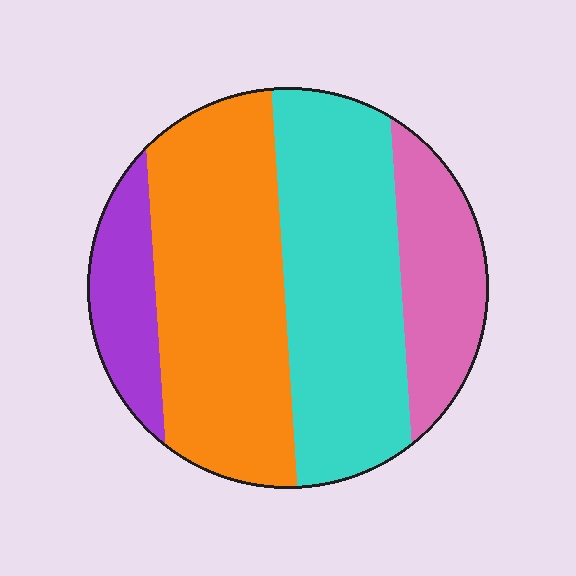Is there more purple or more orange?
Orange.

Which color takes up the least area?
Purple, at roughly 10%.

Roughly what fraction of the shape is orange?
Orange takes up about three eighths (3/8) of the shape.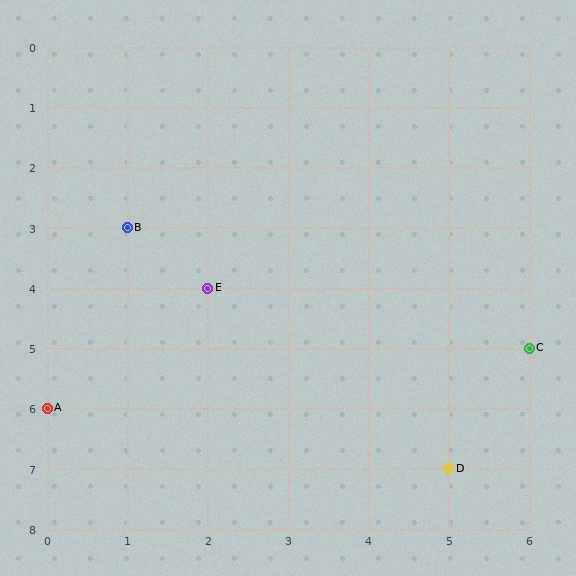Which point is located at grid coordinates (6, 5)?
Point C is at (6, 5).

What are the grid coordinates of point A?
Point A is at grid coordinates (0, 6).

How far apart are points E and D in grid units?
Points E and D are 3 columns and 3 rows apart (about 4.2 grid units diagonally).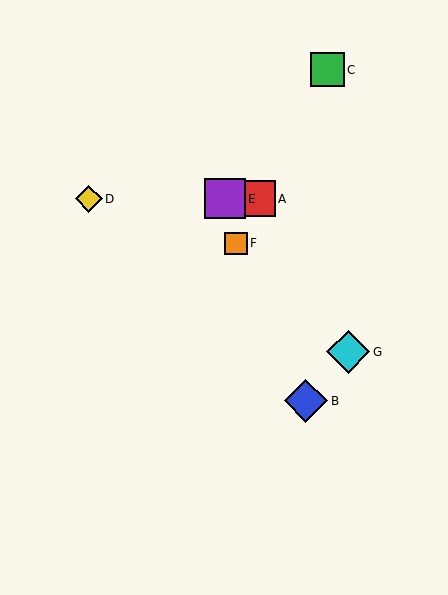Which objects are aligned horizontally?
Objects A, D, E are aligned horizontally.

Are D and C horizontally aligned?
No, D is at y≈199 and C is at y≈70.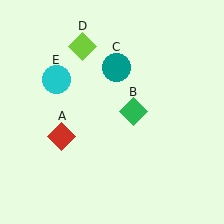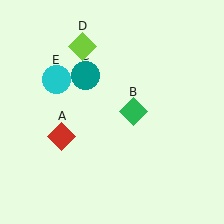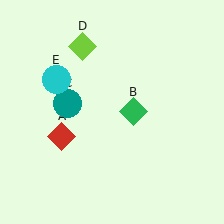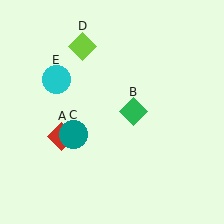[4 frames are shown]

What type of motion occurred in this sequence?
The teal circle (object C) rotated counterclockwise around the center of the scene.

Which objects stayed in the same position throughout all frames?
Red diamond (object A) and green diamond (object B) and lime diamond (object D) and cyan circle (object E) remained stationary.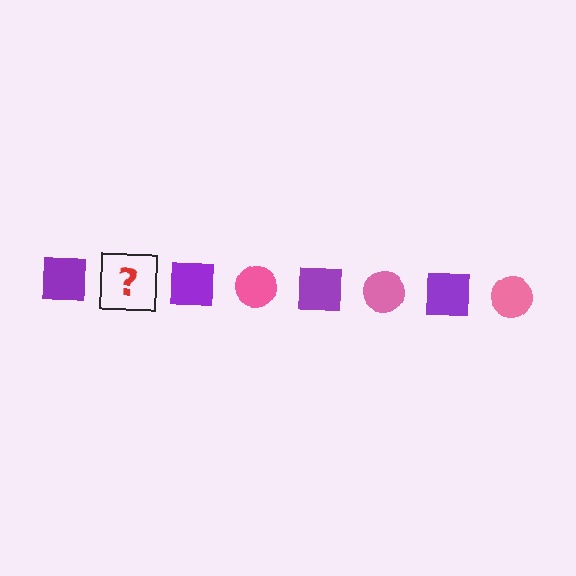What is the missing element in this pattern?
The missing element is a pink circle.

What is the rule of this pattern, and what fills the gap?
The rule is that the pattern alternates between purple square and pink circle. The gap should be filled with a pink circle.